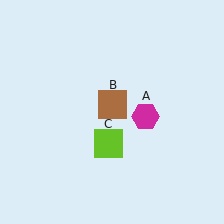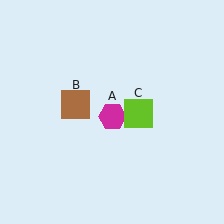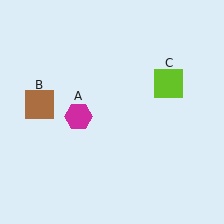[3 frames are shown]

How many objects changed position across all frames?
3 objects changed position: magenta hexagon (object A), brown square (object B), lime square (object C).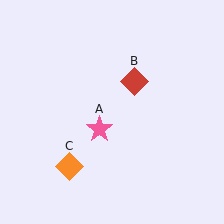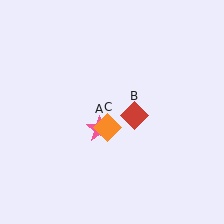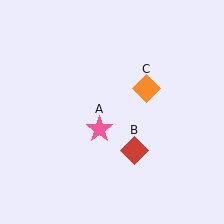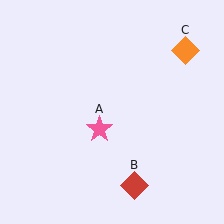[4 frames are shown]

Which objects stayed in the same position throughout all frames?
Pink star (object A) remained stationary.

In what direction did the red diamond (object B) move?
The red diamond (object B) moved down.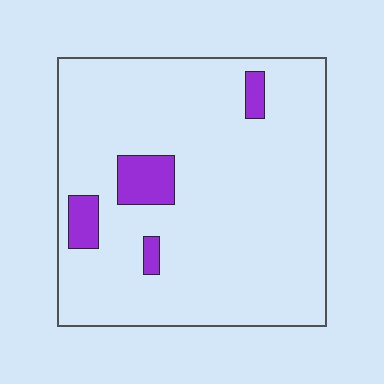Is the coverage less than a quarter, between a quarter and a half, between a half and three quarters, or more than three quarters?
Less than a quarter.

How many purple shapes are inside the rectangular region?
4.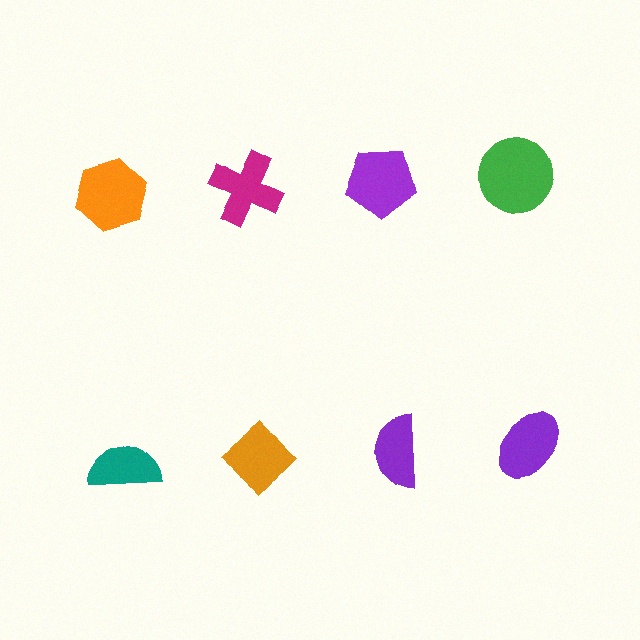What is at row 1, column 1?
An orange hexagon.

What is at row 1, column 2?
A magenta cross.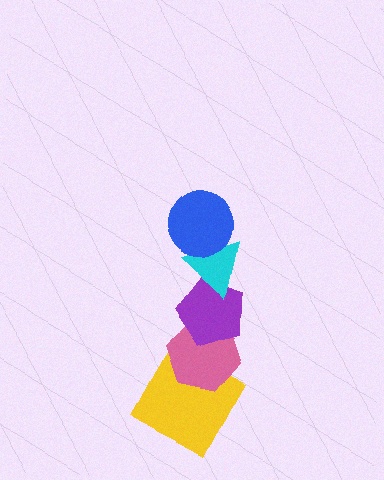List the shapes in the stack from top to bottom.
From top to bottom: the blue circle, the cyan triangle, the purple pentagon, the pink hexagon, the yellow square.